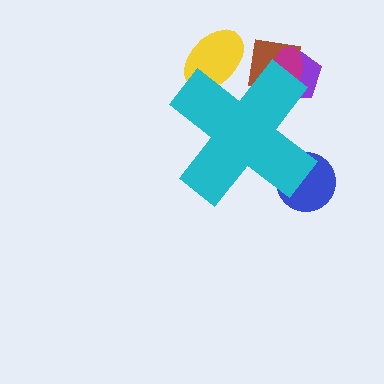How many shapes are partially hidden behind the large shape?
5 shapes are partially hidden.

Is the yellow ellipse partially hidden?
Yes, the yellow ellipse is partially hidden behind the cyan cross.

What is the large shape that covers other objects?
A cyan cross.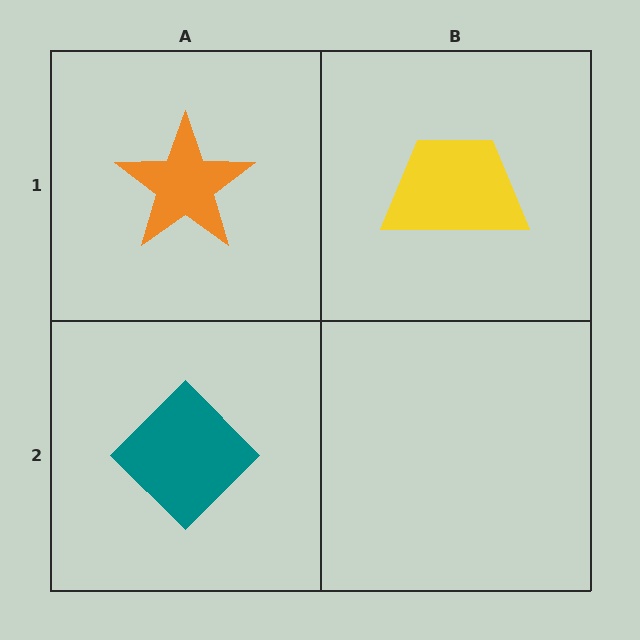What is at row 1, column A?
An orange star.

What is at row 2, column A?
A teal diamond.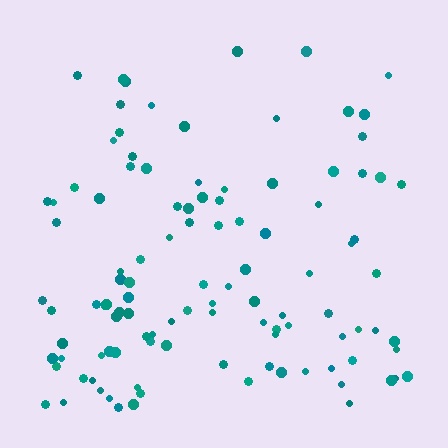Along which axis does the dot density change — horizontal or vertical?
Vertical.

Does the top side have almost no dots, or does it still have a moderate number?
Still a moderate number, just noticeably fewer than the bottom.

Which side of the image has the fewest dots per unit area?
The top.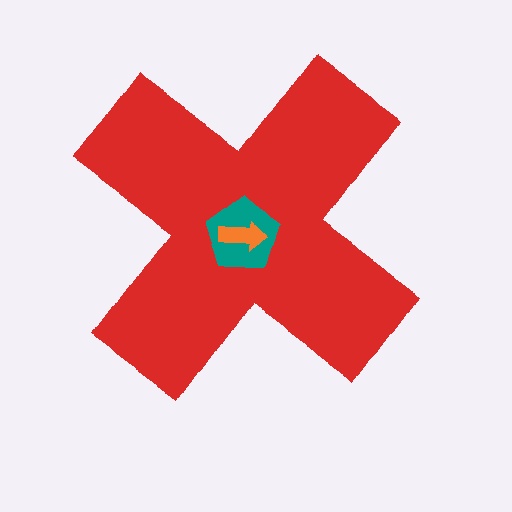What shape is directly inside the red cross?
The teal pentagon.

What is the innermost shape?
The orange arrow.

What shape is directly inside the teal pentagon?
The orange arrow.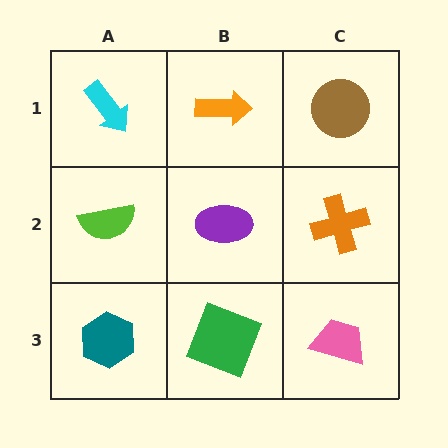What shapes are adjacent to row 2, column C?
A brown circle (row 1, column C), a pink trapezoid (row 3, column C), a purple ellipse (row 2, column B).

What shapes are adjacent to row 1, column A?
A lime semicircle (row 2, column A), an orange arrow (row 1, column B).